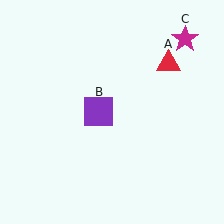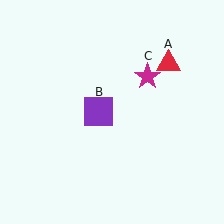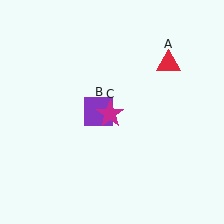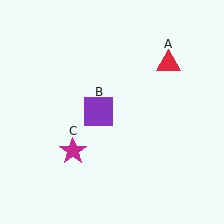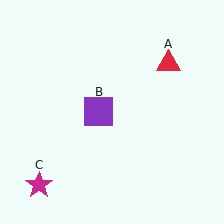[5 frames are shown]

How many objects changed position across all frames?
1 object changed position: magenta star (object C).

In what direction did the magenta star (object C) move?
The magenta star (object C) moved down and to the left.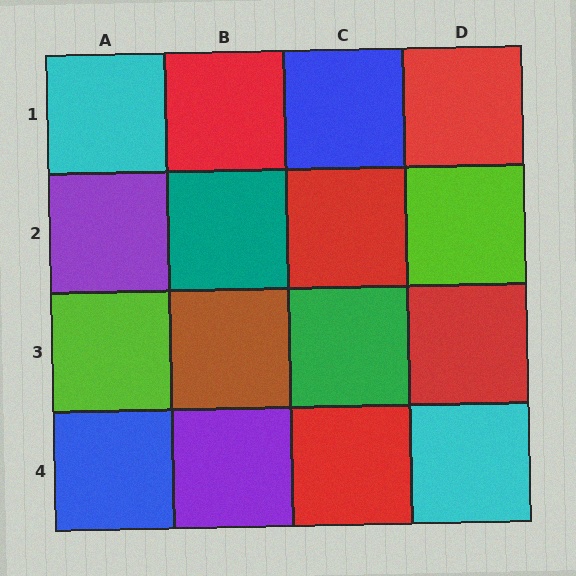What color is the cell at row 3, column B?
Brown.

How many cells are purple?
2 cells are purple.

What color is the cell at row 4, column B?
Purple.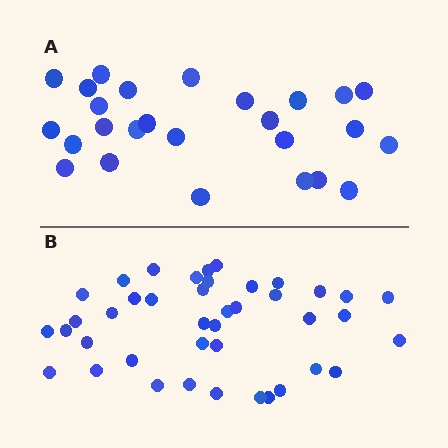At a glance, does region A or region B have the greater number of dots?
Region B (the bottom region) has more dots.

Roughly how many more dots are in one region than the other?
Region B has approximately 15 more dots than region A.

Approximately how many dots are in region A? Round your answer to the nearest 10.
About 30 dots. (The exact count is 26, which rounds to 30.)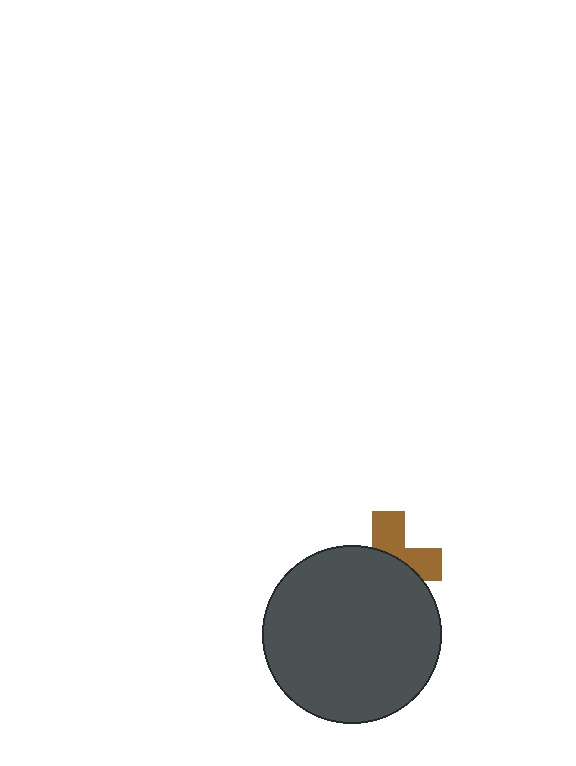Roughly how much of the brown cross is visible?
A small part of it is visible (roughly 41%).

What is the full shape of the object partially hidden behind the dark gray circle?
The partially hidden object is a brown cross.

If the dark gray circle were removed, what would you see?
You would see the complete brown cross.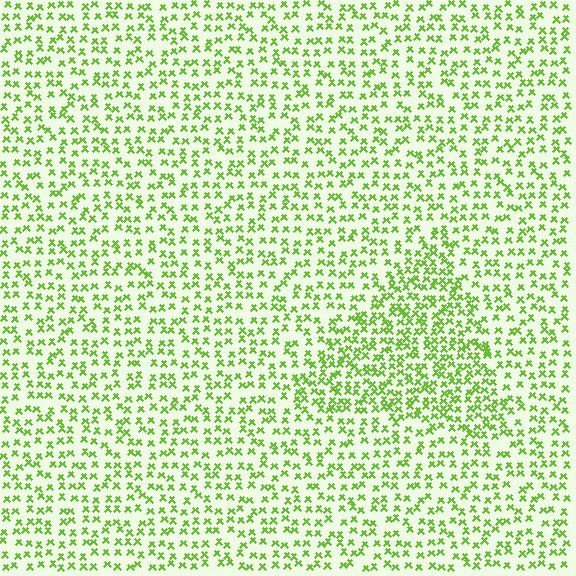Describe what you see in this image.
The image contains small lime elements arranged at two different densities. A triangle-shaped region is visible where the elements are more densely packed than the surrounding area.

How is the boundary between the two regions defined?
The boundary is defined by a change in element density (approximately 1.7x ratio). All elements are the same color, size, and shape.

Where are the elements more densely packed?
The elements are more densely packed inside the triangle boundary.